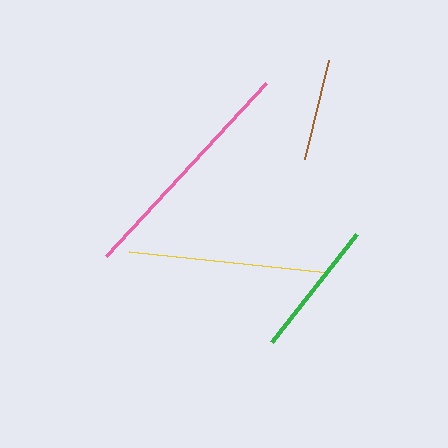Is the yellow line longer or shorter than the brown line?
The yellow line is longer than the brown line.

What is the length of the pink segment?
The pink segment is approximately 235 pixels long.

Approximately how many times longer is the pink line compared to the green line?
The pink line is approximately 1.7 times the length of the green line.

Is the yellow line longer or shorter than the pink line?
The pink line is longer than the yellow line.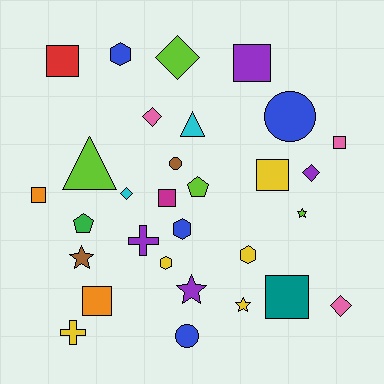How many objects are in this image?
There are 30 objects.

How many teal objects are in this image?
There is 1 teal object.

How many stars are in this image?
There are 4 stars.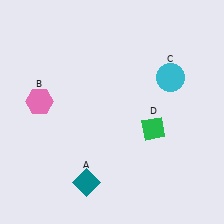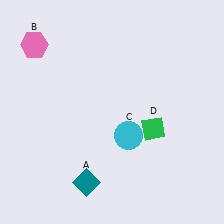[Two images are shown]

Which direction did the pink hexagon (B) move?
The pink hexagon (B) moved up.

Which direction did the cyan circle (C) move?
The cyan circle (C) moved down.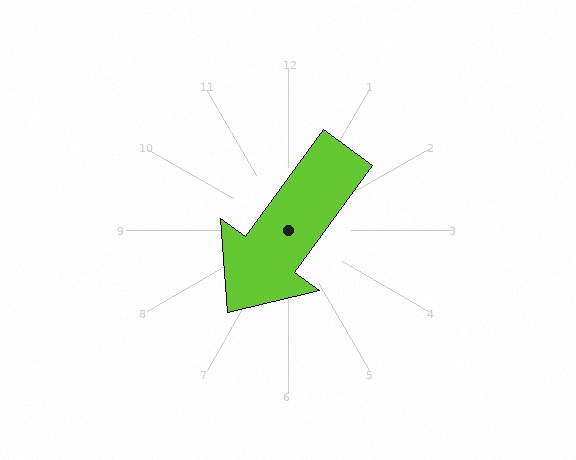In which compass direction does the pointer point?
Southwest.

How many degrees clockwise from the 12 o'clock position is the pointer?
Approximately 216 degrees.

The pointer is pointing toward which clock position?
Roughly 7 o'clock.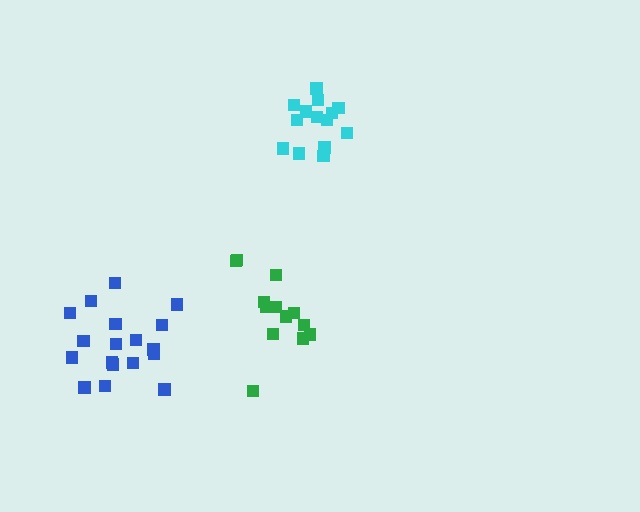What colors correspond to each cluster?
The clusters are colored: blue, cyan, green.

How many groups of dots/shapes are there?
There are 3 groups.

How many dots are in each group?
Group 1: 18 dots, Group 2: 14 dots, Group 3: 13 dots (45 total).